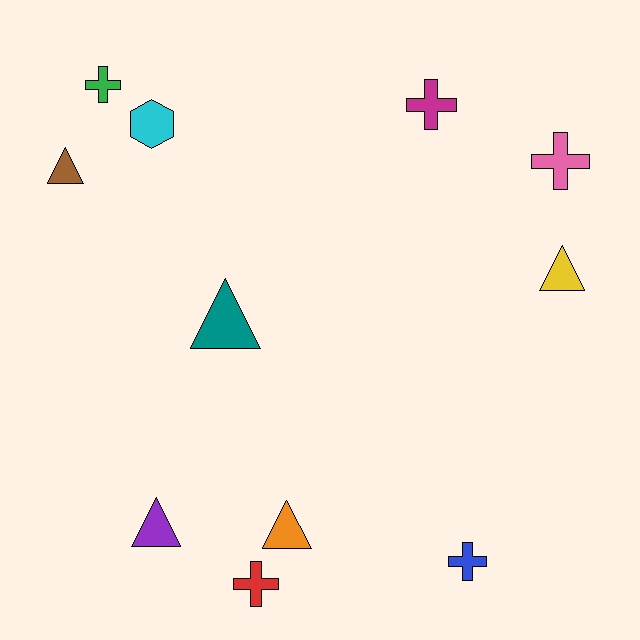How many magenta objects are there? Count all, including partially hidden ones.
There is 1 magenta object.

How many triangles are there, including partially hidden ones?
There are 5 triangles.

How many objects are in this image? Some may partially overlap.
There are 11 objects.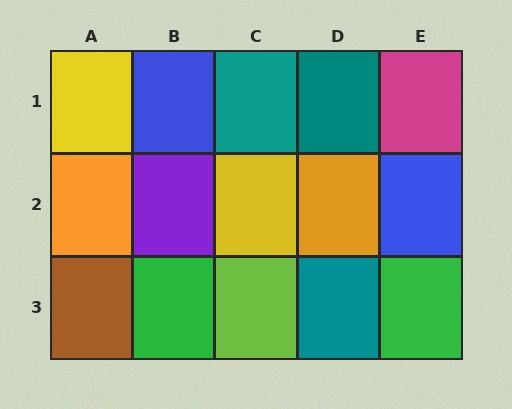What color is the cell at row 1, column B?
Blue.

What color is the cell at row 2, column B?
Purple.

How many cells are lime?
1 cell is lime.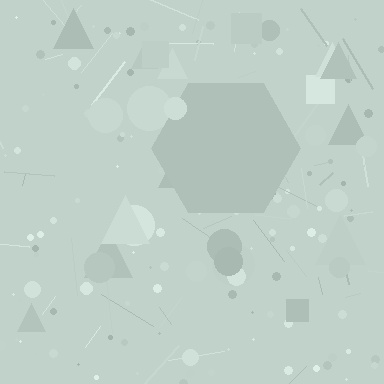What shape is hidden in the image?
A hexagon is hidden in the image.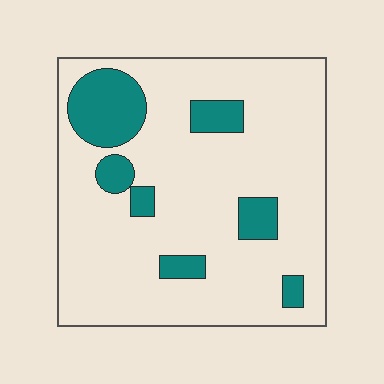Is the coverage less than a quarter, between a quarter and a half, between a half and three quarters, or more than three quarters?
Less than a quarter.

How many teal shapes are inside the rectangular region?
7.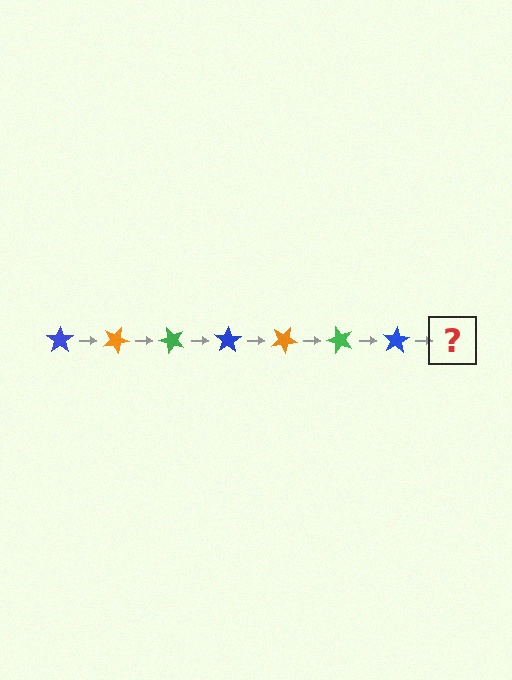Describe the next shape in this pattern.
It should be an orange star, rotated 175 degrees from the start.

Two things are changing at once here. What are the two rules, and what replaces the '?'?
The two rules are that it rotates 25 degrees each step and the color cycles through blue, orange, and green. The '?' should be an orange star, rotated 175 degrees from the start.